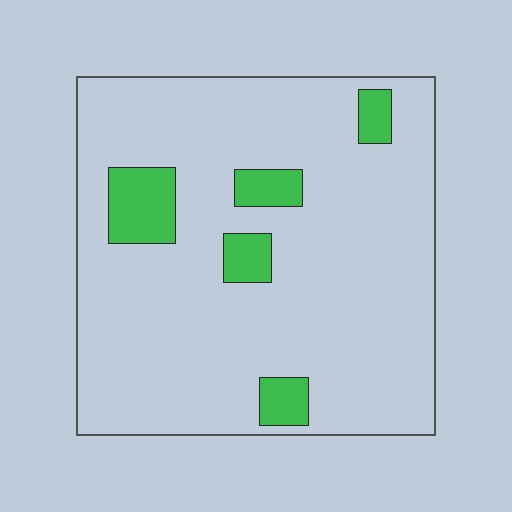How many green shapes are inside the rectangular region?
5.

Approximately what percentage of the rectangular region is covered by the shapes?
Approximately 10%.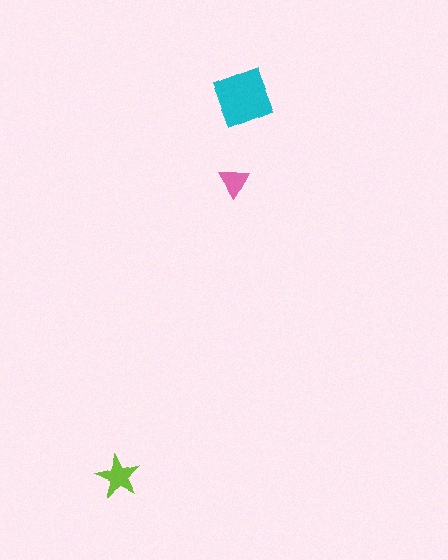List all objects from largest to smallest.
The cyan diamond, the lime star, the pink triangle.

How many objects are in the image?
There are 3 objects in the image.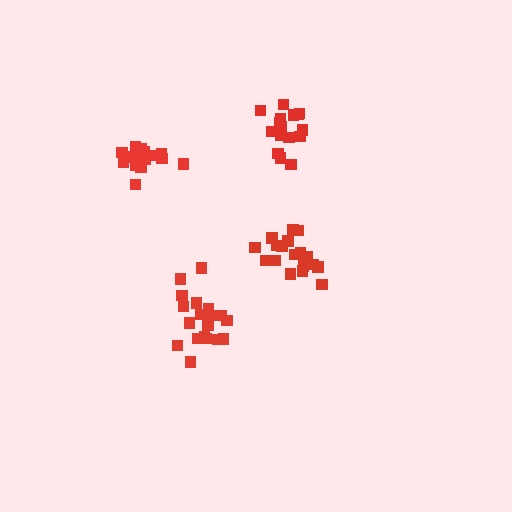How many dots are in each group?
Group 1: 15 dots, Group 2: 19 dots, Group 3: 19 dots, Group 4: 16 dots (69 total).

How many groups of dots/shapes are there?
There are 4 groups.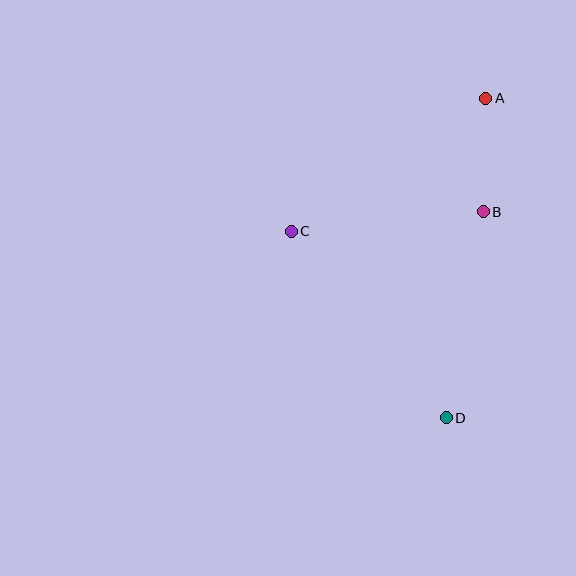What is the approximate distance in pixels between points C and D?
The distance between C and D is approximately 242 pixels.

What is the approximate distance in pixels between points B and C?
The distance between B and C is approximately 193 pixels.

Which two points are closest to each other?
Points A and B are closest to each other.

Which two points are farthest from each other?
Points A and D are farthest from each other.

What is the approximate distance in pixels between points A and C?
The distance between A and C is approximately 236 pixels.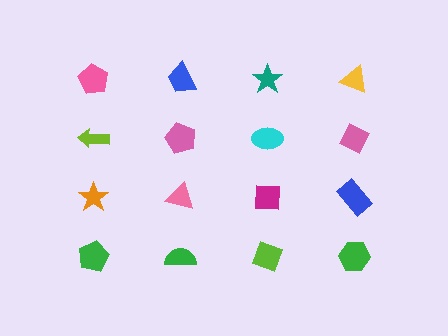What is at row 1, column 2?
A blue trapezoid.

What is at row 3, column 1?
An orange star.